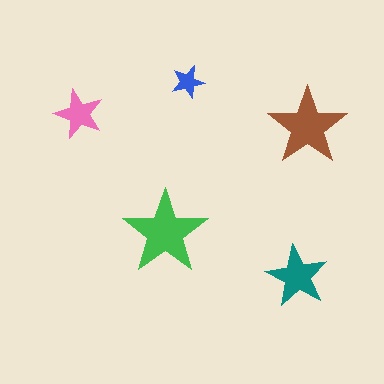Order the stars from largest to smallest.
the green one, the brown one, the teal one, the pink one, the blue one.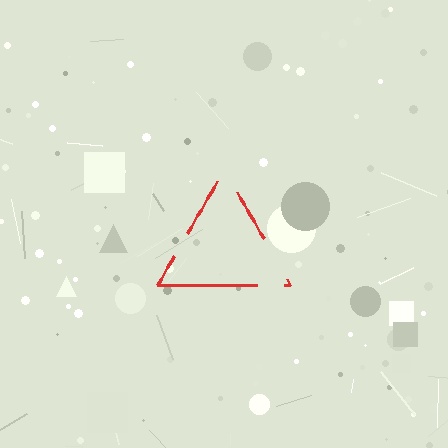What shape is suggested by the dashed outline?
The dashed outline suggests a triangle.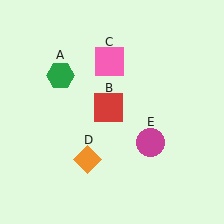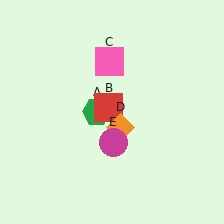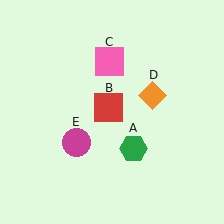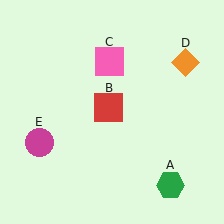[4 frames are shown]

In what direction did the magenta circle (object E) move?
The magenta circle (object E) moved left.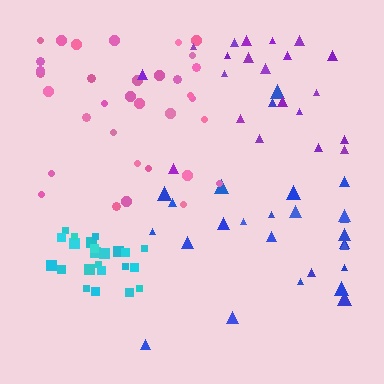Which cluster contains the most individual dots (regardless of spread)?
Pink (34).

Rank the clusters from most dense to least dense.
cyan, purple, pink, blue.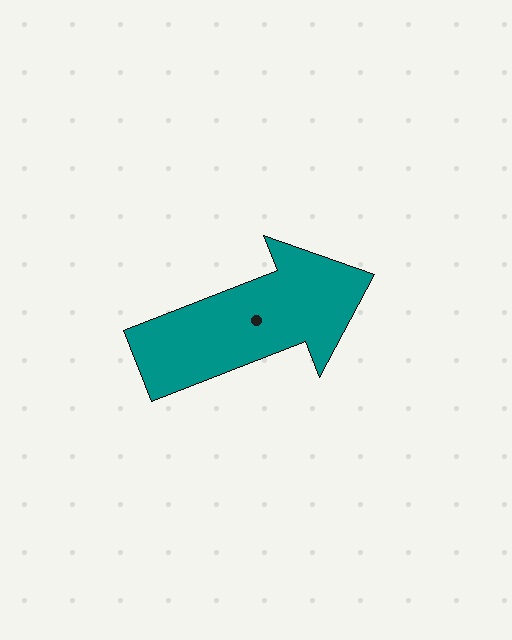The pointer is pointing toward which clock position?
Roughly 2 o'clock.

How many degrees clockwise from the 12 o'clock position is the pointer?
Approximately 69 degrees.